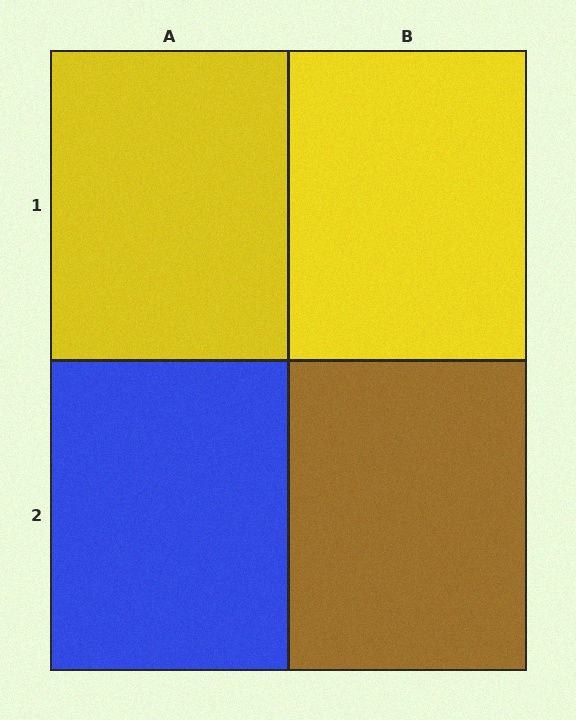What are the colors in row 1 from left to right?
Yellow, yellow.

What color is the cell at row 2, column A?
Blue.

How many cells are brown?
1 cell is brown.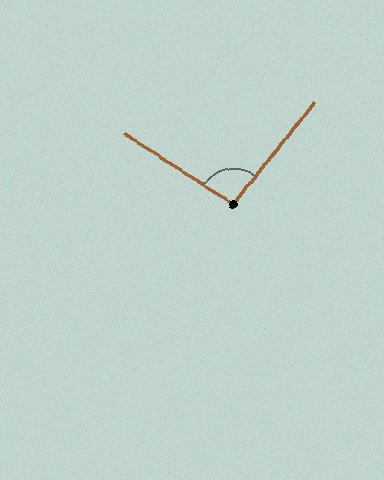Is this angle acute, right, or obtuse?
It is obtuse.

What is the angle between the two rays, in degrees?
Approximately 96 degrees.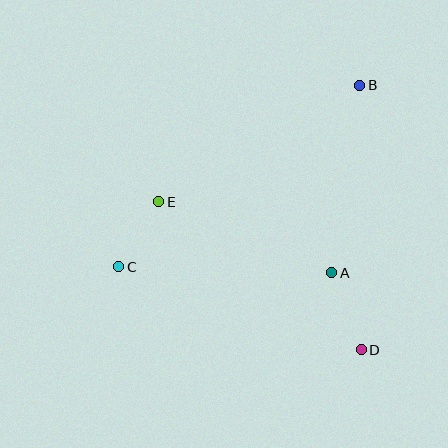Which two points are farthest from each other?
Points B and C are farthest from each other.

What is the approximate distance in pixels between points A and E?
The distance between A and E is approximately 187 pixels.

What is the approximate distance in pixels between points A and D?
The distance between A and D is approximately 83 pixels.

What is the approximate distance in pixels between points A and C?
The distance between A and C is approximately 213 pixels.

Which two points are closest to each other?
Points C and E are closest to each other.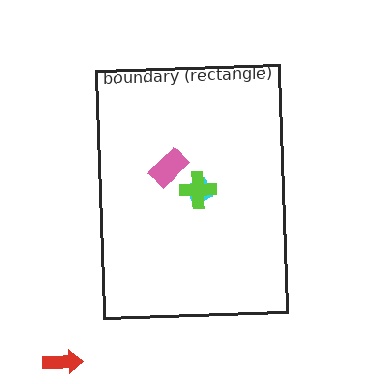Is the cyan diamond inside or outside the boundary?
Inside.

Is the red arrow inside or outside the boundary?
Outside.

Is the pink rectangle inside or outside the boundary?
Inside.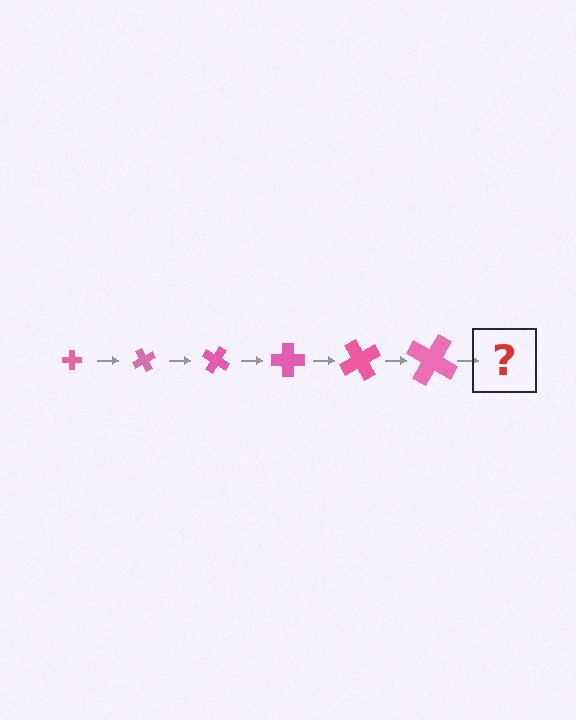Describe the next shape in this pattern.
It should be a cross, larger than the previous one and rotated 360 degrees from the start.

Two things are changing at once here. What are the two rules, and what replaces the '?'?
The two rules are that the cross grows larger each step and it rotates 60 degrees each step. The '?' should be a cross, larger than the previous one and rotated 360 degrees from the start.